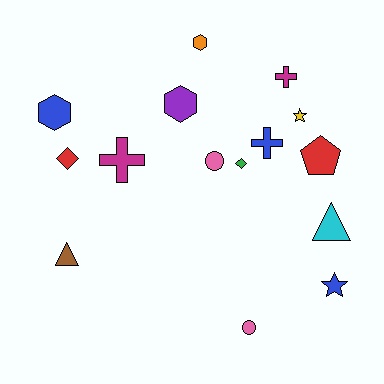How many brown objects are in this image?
There is 1 brown object.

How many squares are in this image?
There are no squares.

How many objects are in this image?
There are 15 objects.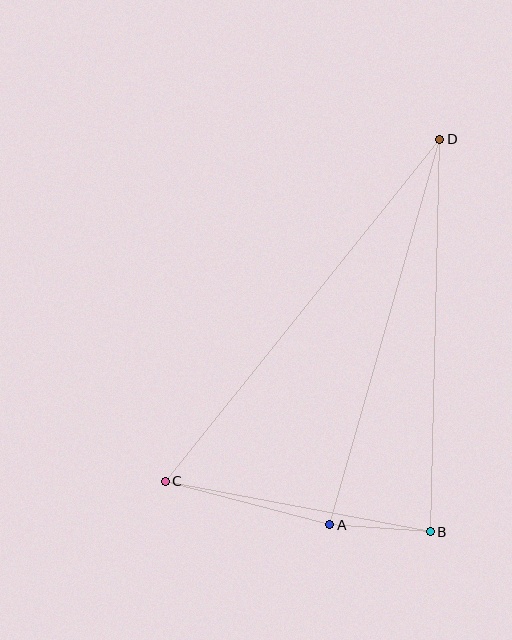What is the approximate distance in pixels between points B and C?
The distance between B and C is approximately 270 pixels.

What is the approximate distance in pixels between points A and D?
The distance between A and D is approximately 401 pixels.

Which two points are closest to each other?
Points A and B are closest to each other.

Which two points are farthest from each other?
Points C and D are farthest from each other.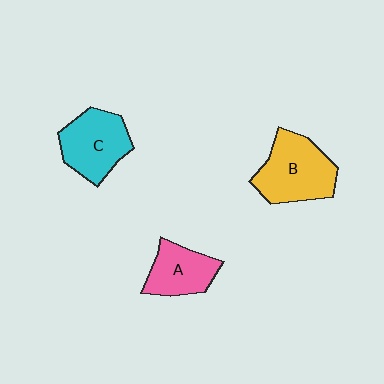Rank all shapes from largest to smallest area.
From largest to smallest: B (yellow), C (cyan), A (pink).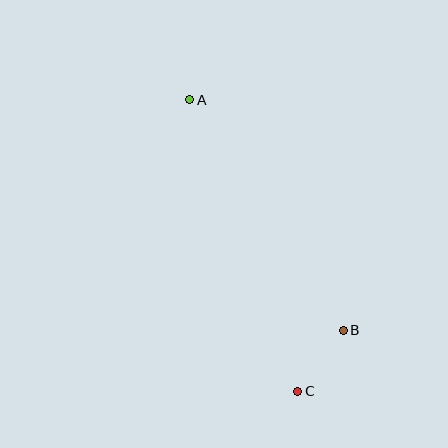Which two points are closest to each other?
Points B and C are closest to each other.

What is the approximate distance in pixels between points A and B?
The distance between A and B is approximately 277 pixels.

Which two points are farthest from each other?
Points A and C are farthest from each other.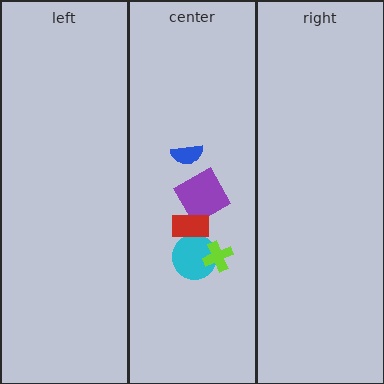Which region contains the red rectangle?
The center region.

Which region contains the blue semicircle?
The center region.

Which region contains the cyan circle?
The center region.